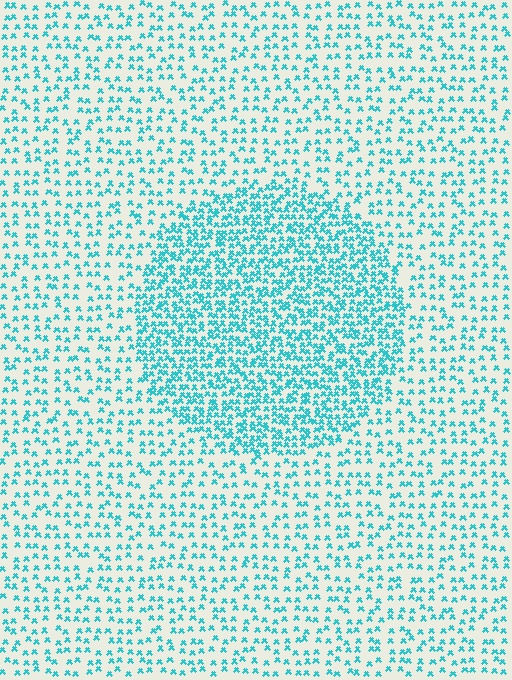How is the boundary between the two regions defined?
The boundary is defined by a change in element density (approximately 2.1x ratio). All elements are the same color, size, and shape.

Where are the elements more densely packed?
The elements are more densely packed inside the circle boundary.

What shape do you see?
I see a circle.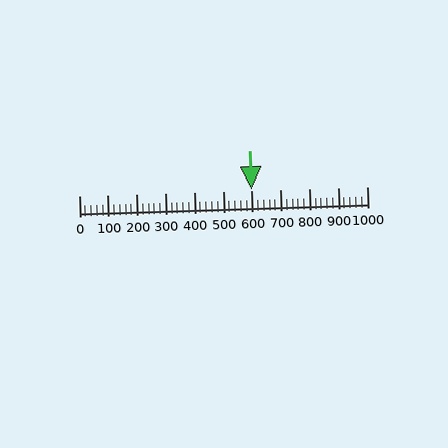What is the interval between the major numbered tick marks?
The major tick marks are spaced 100 units apart.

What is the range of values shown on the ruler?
The ruler shows values from 0 to 1000.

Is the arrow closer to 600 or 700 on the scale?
The arrow is closer to 600.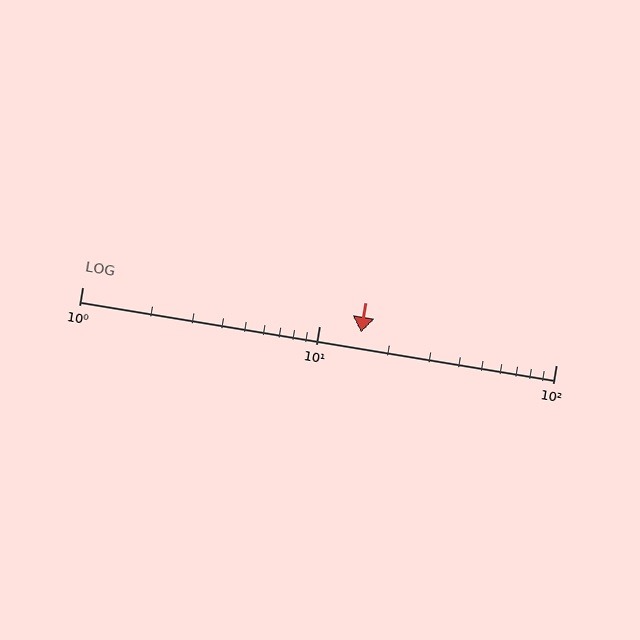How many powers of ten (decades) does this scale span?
The scale spans 2 decades, from 1 to 100.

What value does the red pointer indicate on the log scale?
The pointer indicates approximately 15.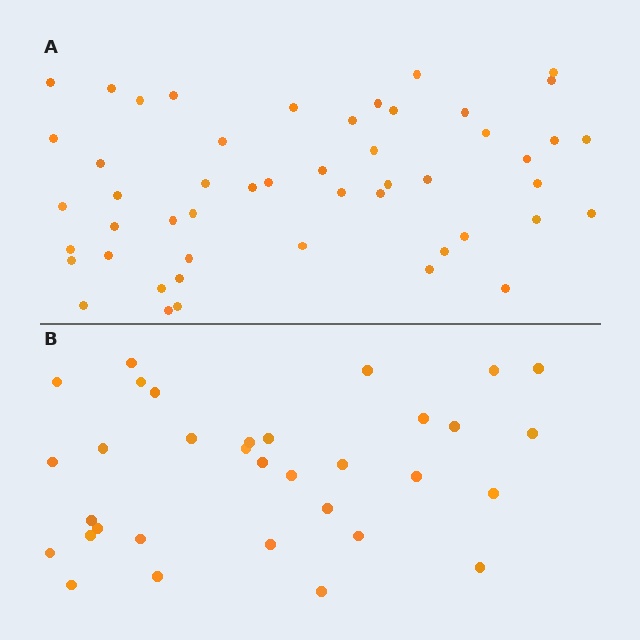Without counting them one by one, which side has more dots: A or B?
Region A (the top region) has more dots.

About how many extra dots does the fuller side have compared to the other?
Region A has approximately 15 more dots than region B.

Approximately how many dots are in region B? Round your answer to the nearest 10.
About 30 dots. (The exact count is 33, which rounds to 30.)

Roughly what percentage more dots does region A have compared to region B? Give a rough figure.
About 50% more.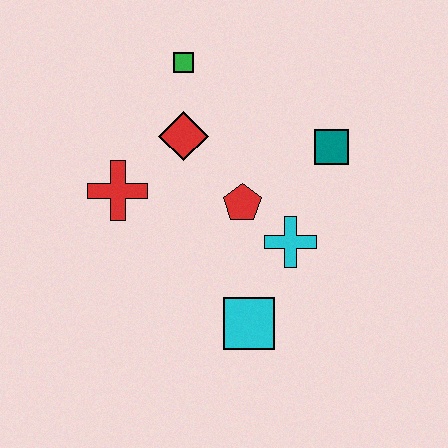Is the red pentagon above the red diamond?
No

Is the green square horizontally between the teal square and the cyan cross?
No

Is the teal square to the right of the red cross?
Yes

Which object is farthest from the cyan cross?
The green square is farthest from the cyan cross.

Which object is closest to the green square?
The red diamond is closest to the green square.